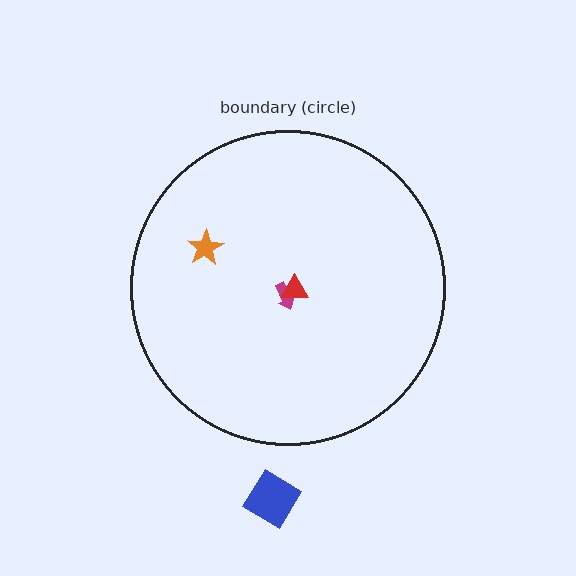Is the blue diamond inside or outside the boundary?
Outside.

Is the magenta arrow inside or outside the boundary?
Inside.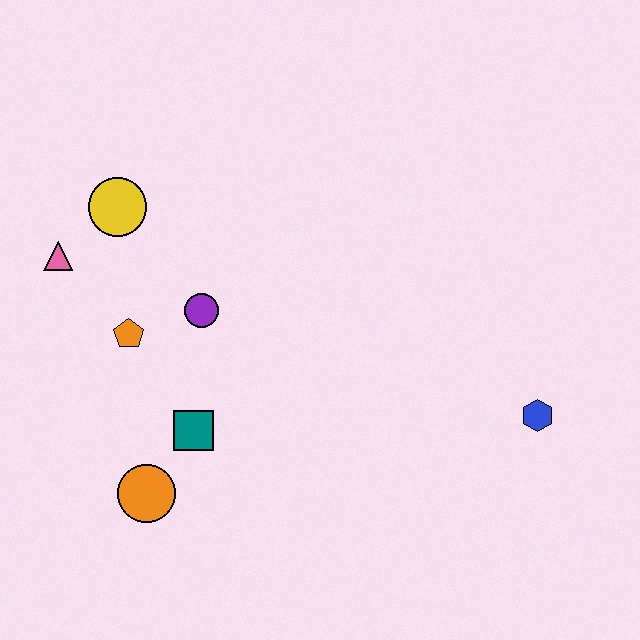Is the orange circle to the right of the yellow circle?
Yes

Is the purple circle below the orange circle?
No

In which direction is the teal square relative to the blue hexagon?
The teal square is to the left of the blue hexagon.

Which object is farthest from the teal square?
The blue hexagon is farthest from the teal square.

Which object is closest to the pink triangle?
The yellow circle is closest to the pink triangle.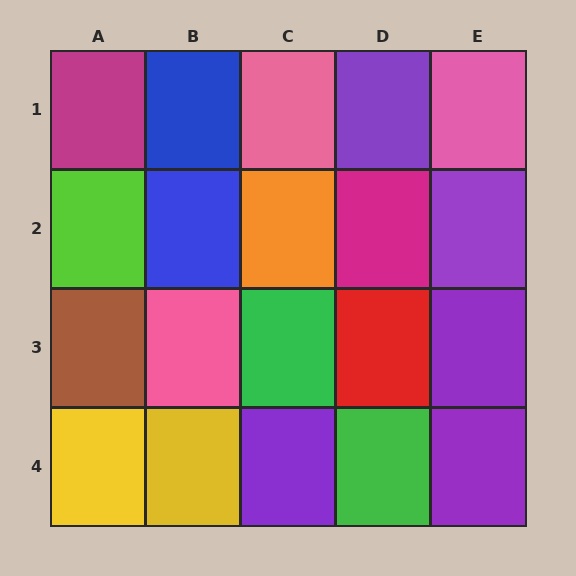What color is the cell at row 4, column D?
Green.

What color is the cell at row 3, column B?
Pink.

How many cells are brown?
1 cell is brown.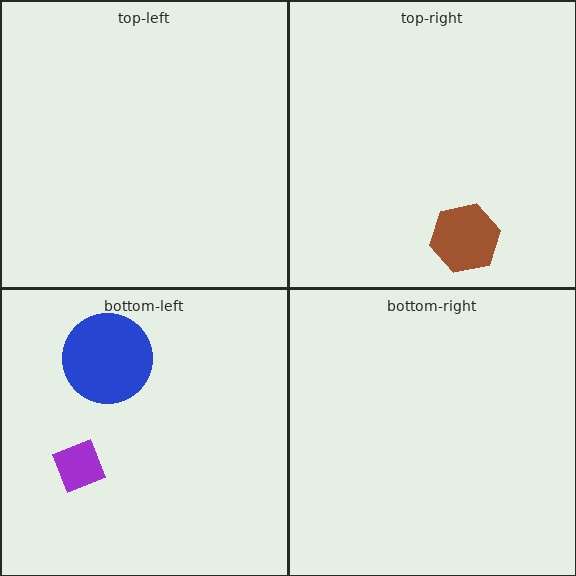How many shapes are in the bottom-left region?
2.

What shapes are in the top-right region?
The brown hexagon.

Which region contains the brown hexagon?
The top-right region.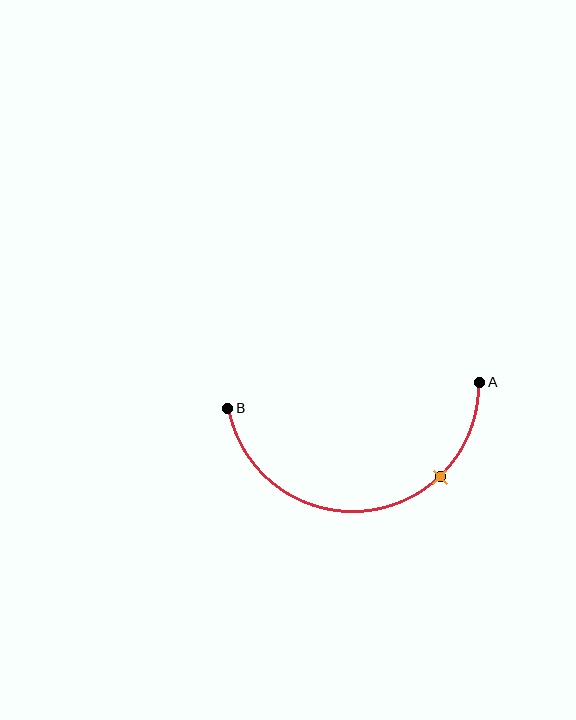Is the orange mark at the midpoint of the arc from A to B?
No. The orange mark lies on the arc but is closer to endpoint A. The arc midpoint would be at the point on the curve equidistant along the arc from both A and B.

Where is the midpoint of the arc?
The arc midpoint is the point on the curve farthest from the straight line joining A and B. It sits below that line.